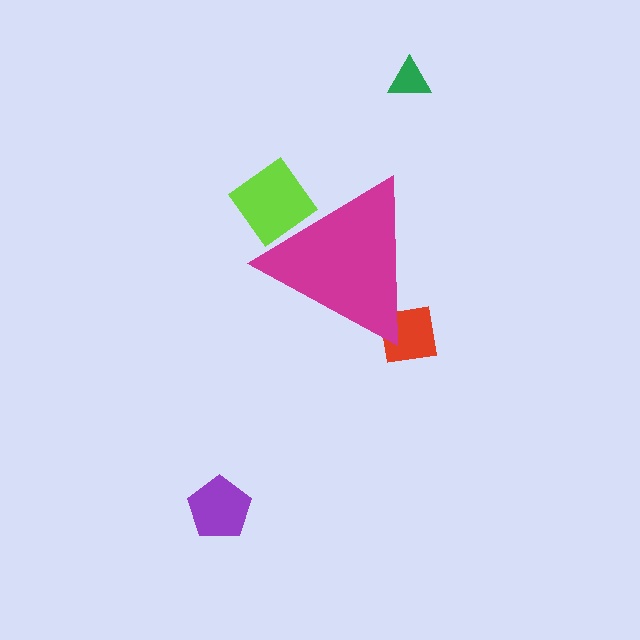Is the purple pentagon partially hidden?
No, the purple pentagon is fully visible.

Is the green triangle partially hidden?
No, the green triangle is fully visible.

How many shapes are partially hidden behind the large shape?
2 shapes are partially hidden.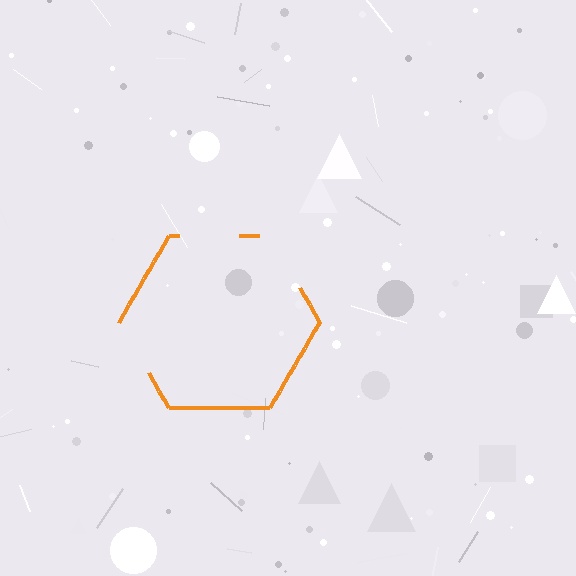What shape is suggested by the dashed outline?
The dashed outline suggests a hexagon.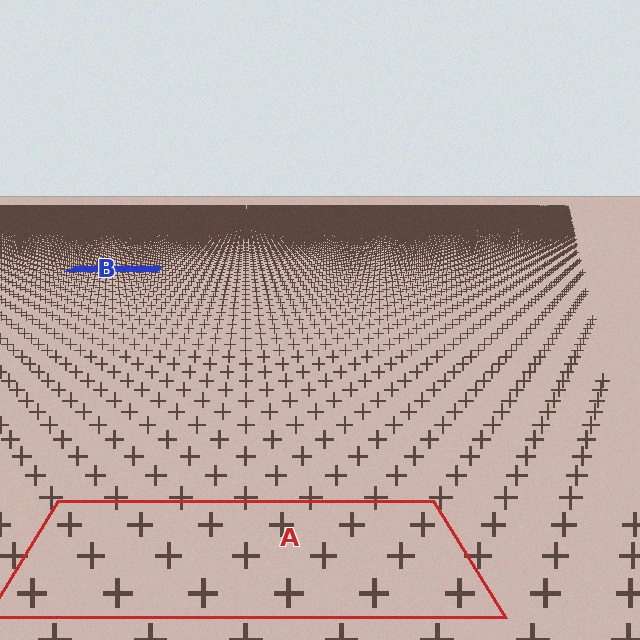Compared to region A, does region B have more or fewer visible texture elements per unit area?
Region B has more texture elements per unit area — they are packed more densely because it is farther away.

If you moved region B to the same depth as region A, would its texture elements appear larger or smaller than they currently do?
They would appear larger. At a closer depth, the same texture elements are projected at a bigger on-screen size.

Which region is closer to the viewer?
Region A is closer. The texture elements there are larger and more spread out.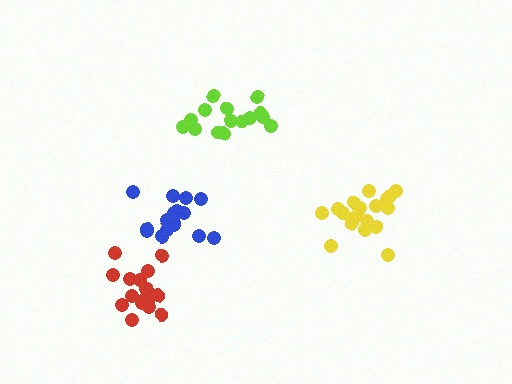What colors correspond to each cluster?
The clusters are colored: lime, yellow, blue, red.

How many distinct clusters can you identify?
There are 4 distinct clusters.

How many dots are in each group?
Group 1: 15 dots, Group 2: 20 dots, Group 3: 16 dots, Group 4: 18 dots (69 total).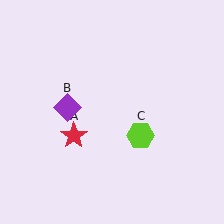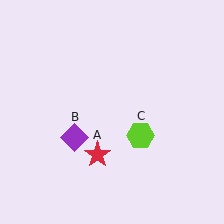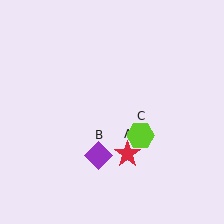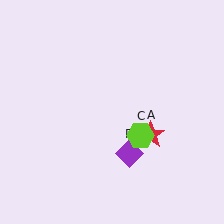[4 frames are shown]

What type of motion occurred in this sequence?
The red star (object A), purple diamond (object B) rotated counterclockwise around the center of the scene.